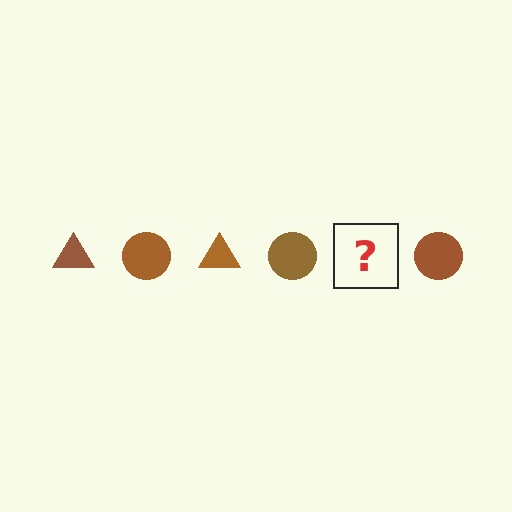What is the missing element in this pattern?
The missing element is a brown triangle.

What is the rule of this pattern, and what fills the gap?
The rule is that the pattern cycles through triangle, circle shapes in brown. The gap should be filled with a brown triangle.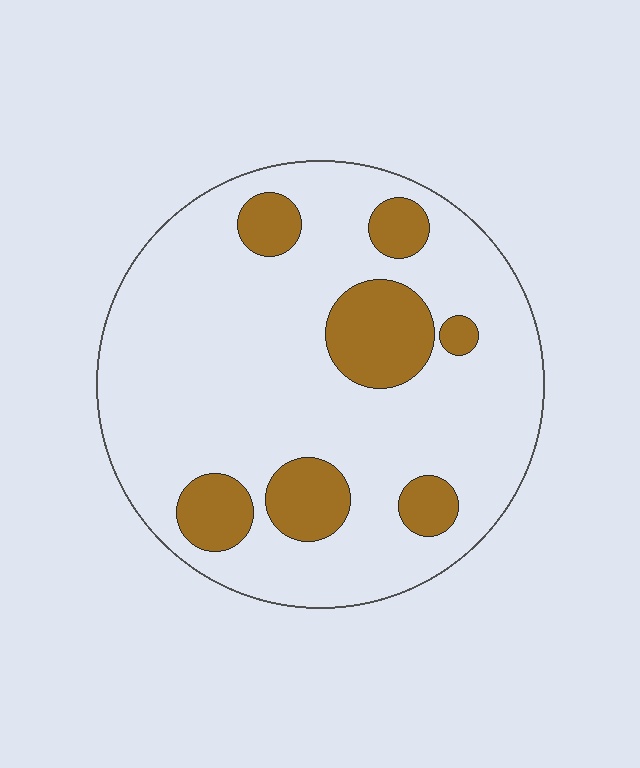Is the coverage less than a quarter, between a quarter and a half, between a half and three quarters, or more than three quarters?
Less than a quarter.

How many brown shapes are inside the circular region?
7.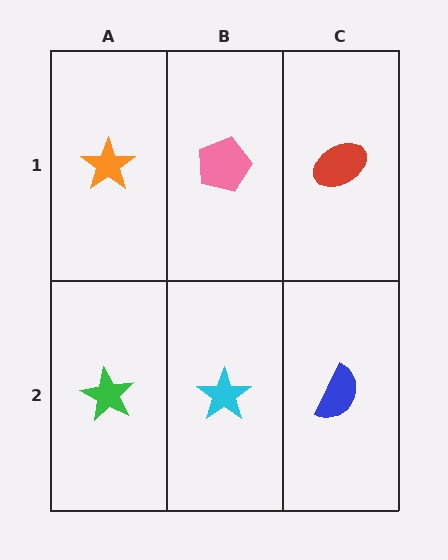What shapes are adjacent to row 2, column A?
An orange star (row 1, column A), a cyan star (row 2, column B).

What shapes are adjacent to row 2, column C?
A red ellipse (row 1, column C), a cyan star (row 2, column B).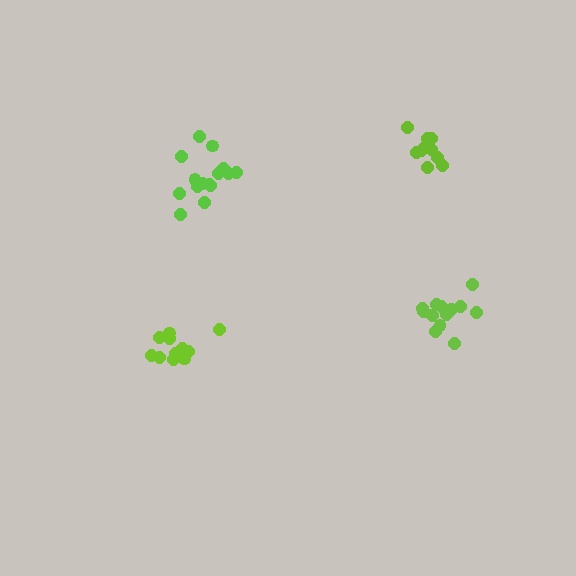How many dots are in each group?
Group 1: 15 dots, Group 2: 11 dots, Group 3: 14 dots, Group 4: 12 dots (52 total).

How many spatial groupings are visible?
There are 4 spatial groupings.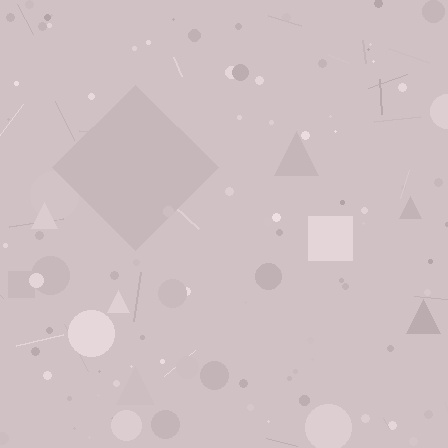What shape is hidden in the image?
A diamond is hidden in the image.